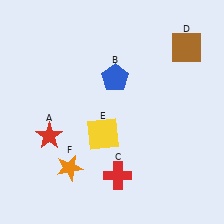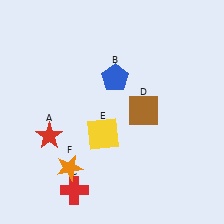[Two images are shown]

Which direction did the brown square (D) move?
The brown square (D) moved down.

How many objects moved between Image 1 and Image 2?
2 objects moved between the two images.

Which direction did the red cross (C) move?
The red cross (C) moved left.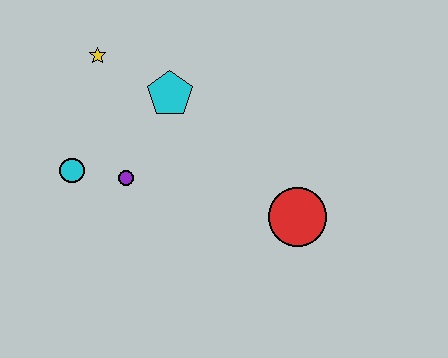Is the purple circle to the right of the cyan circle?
Yes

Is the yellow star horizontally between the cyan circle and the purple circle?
Yes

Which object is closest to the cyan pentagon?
The yellow star is closest to the cyan pentagon.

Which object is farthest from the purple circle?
The red circle is farthest from the purple circle.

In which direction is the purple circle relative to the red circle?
The purple circle is to the left of the red circle.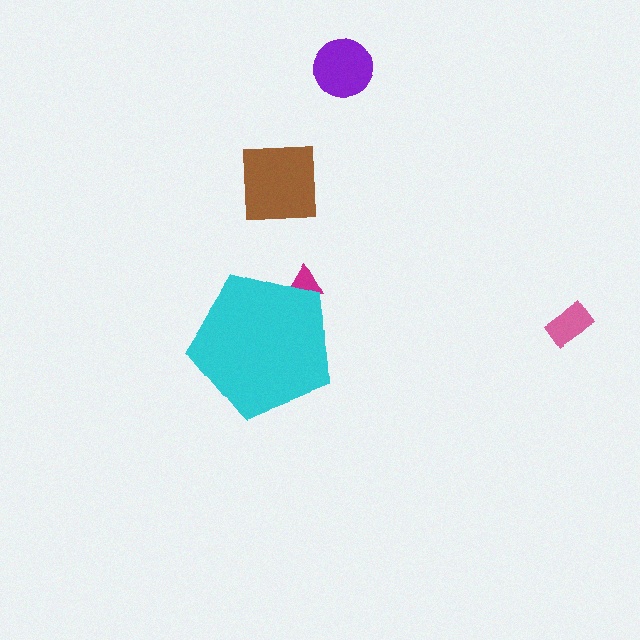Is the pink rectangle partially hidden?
No, the pink rectangle is fully visible.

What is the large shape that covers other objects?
A cyan pentagon.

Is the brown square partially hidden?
No, the brown square is fully visible.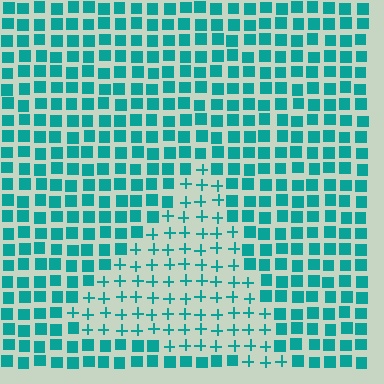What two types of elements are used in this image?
The image uses plus signs inside the triangle region and squares outside it.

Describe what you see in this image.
The image is filled with small teal elements arranged in a uniform grid. A triangle-shaped region contains plus signs, while the surrounding area contains squares. The boundary is defined purely by the change in element shape.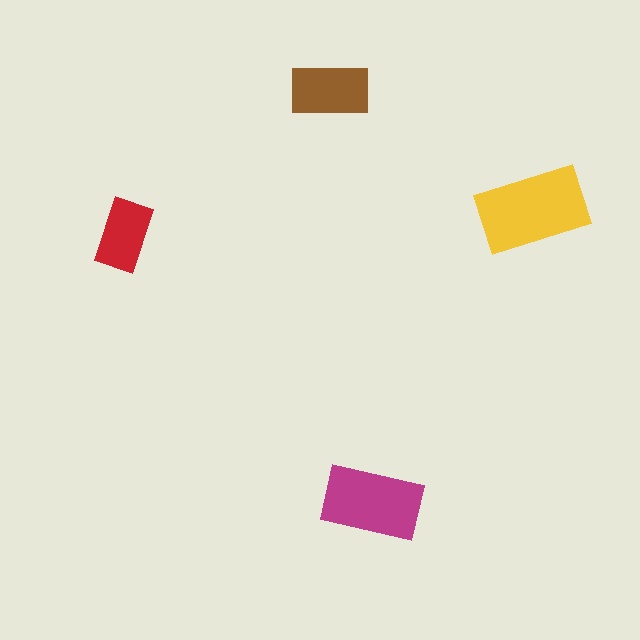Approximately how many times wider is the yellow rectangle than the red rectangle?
About 1.5 times wider.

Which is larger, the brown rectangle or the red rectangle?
The brown one.